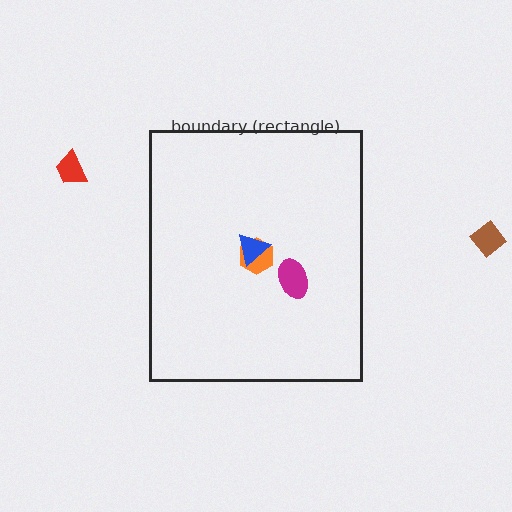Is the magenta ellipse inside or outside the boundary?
Inside.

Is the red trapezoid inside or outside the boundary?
Outside.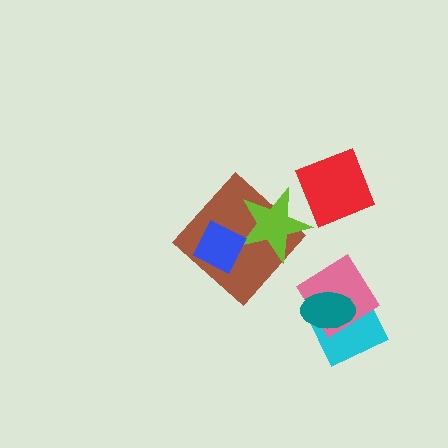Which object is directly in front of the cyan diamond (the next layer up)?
The pink diamond is directly in front of the cyan diamond.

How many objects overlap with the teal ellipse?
2 objects overlap with the teal ellipse.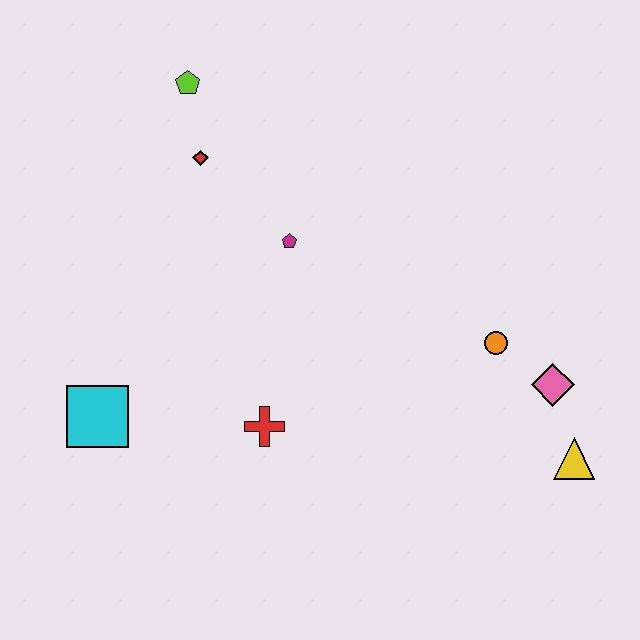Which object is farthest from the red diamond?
The yellow triangle is farthest from the red diamond.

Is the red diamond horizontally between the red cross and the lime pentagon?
Yes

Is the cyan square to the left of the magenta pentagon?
Yes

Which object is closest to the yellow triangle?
The pink diamond is closest to the yellow triangle.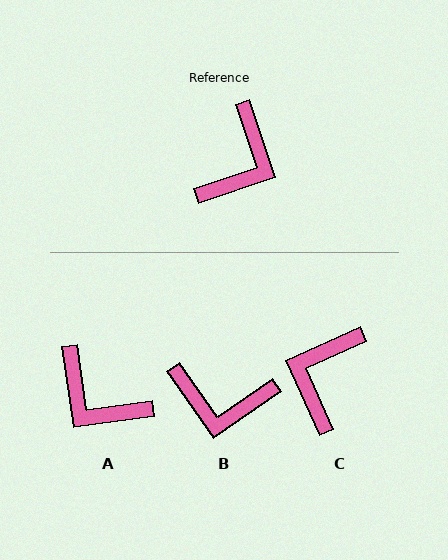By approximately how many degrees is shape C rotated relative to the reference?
Approximately 174 degrees clockwise.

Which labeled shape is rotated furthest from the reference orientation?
C, about 174 degrees away.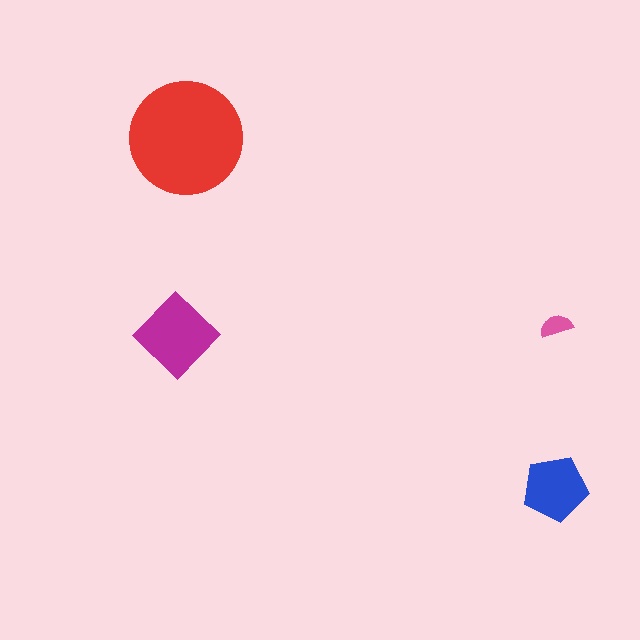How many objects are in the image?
There are 4 objects in the image.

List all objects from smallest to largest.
The pink semicircle, the blue pentagon, the magenta diamond, the red circle.